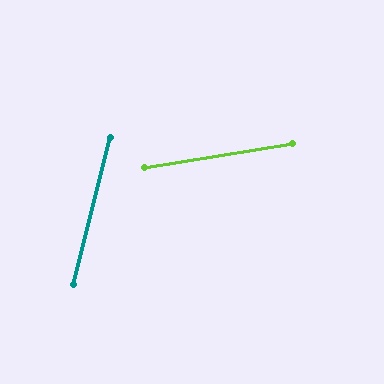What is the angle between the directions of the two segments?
Approximately 67 degrees.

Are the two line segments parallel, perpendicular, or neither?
Neither parallel nor perpendicular — they differ by about 67°.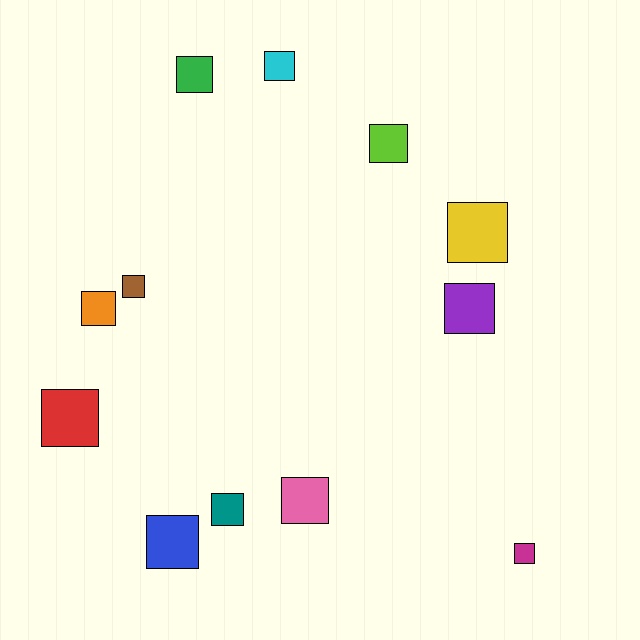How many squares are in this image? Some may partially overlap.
There are 12 squares.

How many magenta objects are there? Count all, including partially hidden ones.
There is 1 magenta object.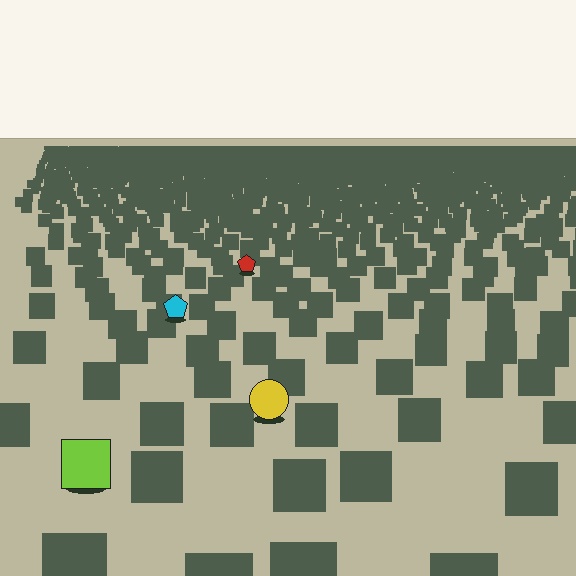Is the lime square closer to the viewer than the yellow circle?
Yes. The lime square is closer — you can tell from the texture gradient: the ground texture is coarser near it.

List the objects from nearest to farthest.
From nearest to farthest: the lime square, the yellow circle, the cyan pentagon, the red pentagon.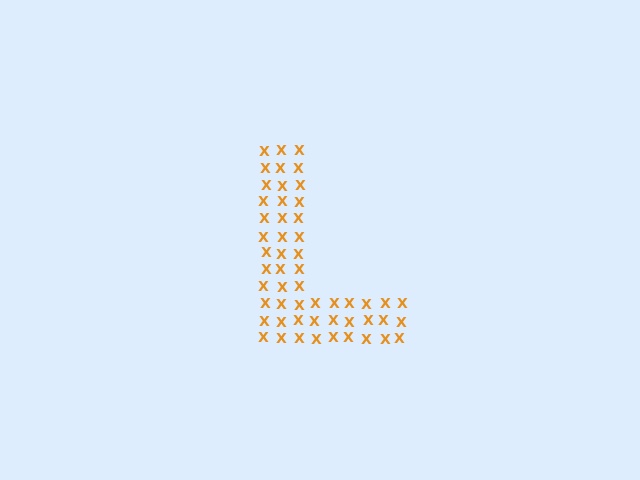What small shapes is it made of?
It is made of small letter X's.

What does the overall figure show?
The overall figure shows the letter L.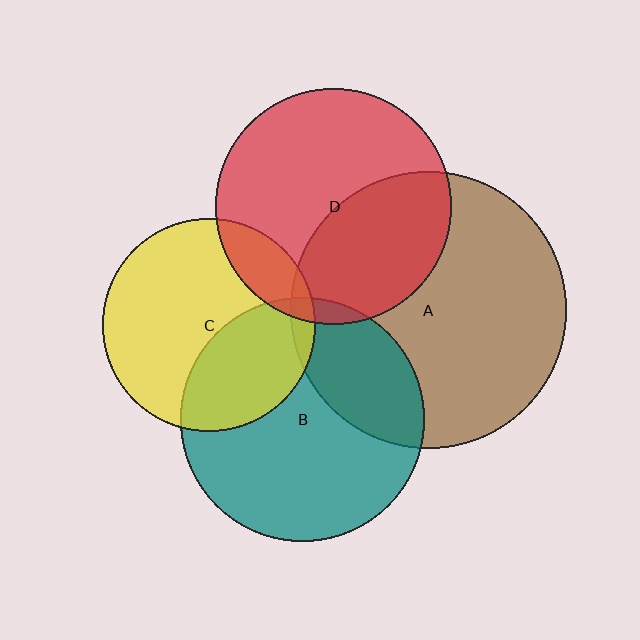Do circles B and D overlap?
Yes.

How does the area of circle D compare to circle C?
Approximately 1.2 times.